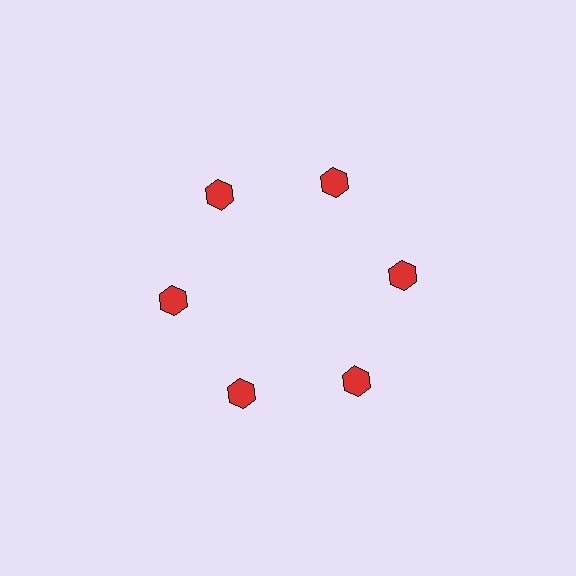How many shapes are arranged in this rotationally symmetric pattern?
There are 6 shapes, arranged in 6 groups of 1.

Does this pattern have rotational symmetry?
Yes, this pattern has 6-fold rotational symmetry. It looks the same after rotating 60 degrees around the center.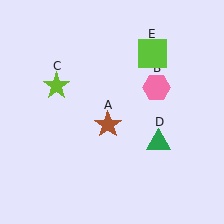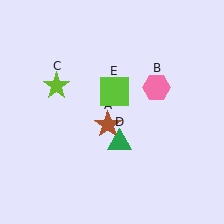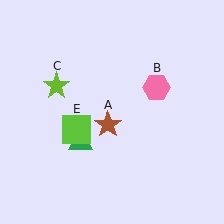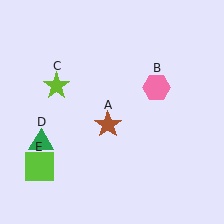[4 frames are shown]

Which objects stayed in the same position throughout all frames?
Brown star (object A) and pink hexagon (object B) and lime star (object C) remained stationary.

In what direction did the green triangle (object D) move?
The green triangle (object D) moved left.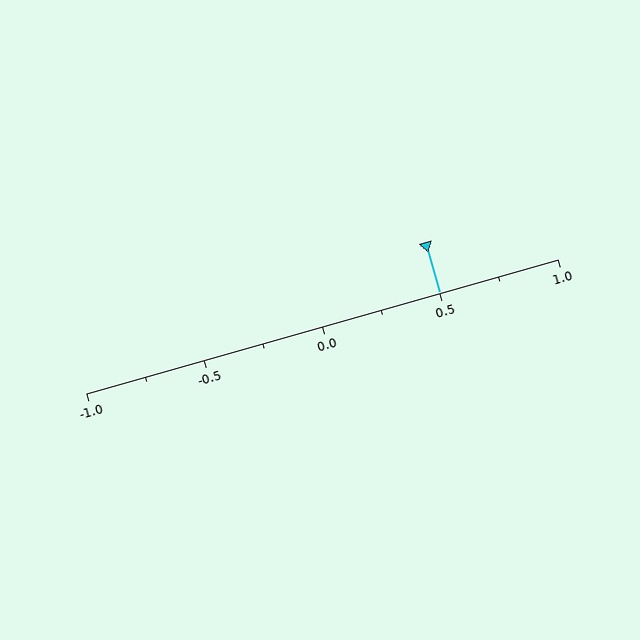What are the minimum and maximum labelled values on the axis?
The axis runs from -1.0 to 1.0.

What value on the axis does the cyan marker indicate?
The marker indicates approximately 0.5.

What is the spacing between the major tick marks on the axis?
The major ticks are spaced 0.5 apart.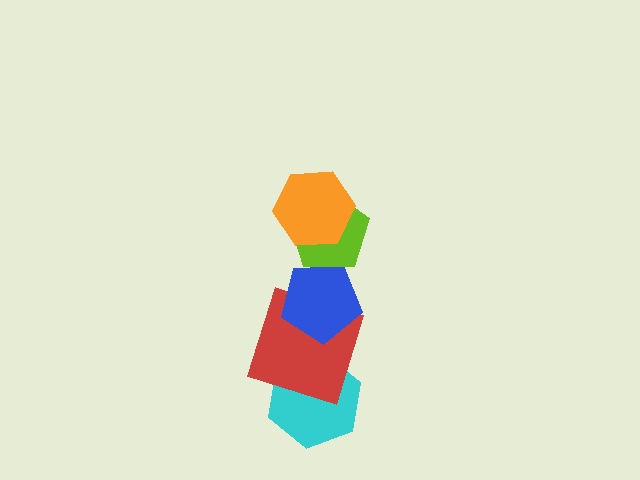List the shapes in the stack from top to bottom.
From top to bottom: the orange hexagon, the lime pentagon, the blue pentagon, the red square, the cyan hexagon.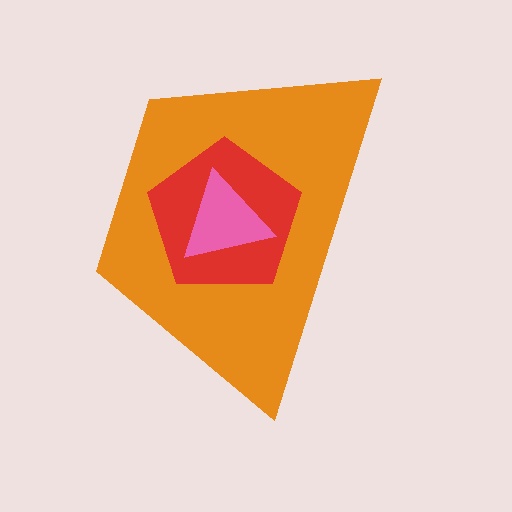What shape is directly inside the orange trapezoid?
The red pentagon.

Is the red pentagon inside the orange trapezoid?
Yes.